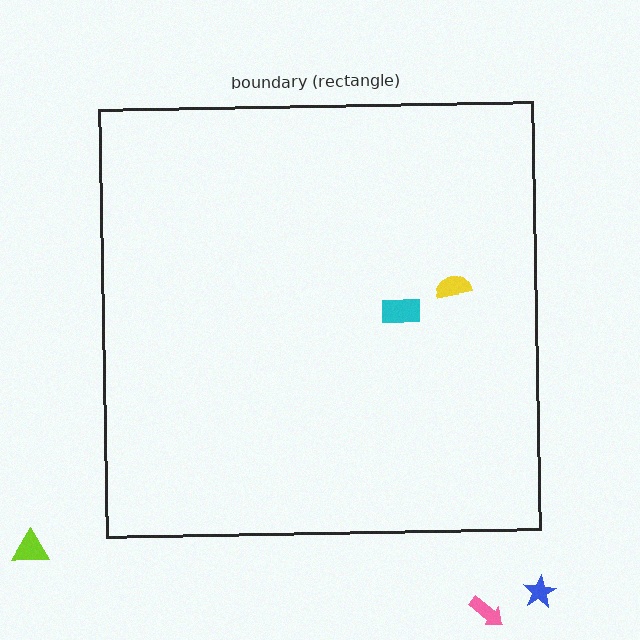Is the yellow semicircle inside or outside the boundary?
Inside.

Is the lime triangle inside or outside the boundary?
Outside.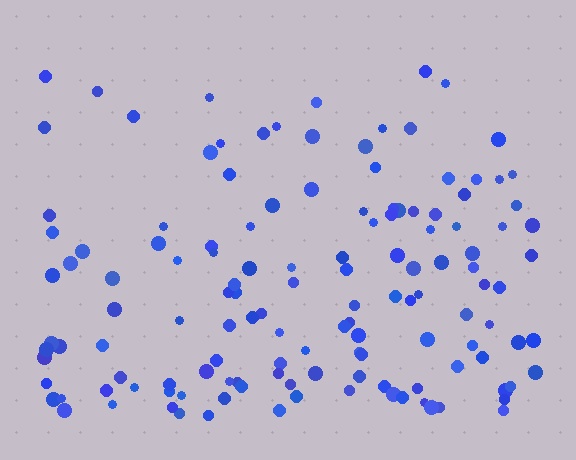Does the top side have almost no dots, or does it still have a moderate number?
Still a moderate number, just noticeably fewer than the bottom.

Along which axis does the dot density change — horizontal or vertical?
Vertical.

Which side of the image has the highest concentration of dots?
The bottom.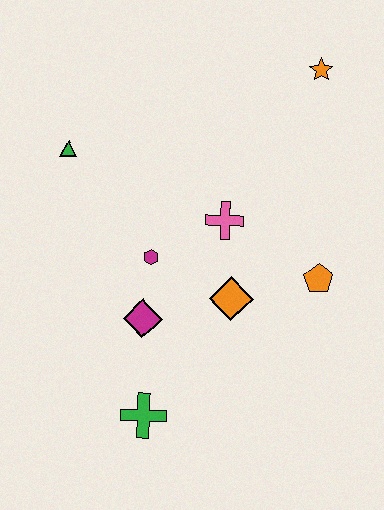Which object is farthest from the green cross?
The orange star is farthest from the green cross.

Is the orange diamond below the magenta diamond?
No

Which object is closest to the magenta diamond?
The magenta hexagon is closest to the magenta diamond.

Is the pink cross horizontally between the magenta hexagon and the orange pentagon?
Yes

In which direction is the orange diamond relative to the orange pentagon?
The orange diamond is to the left of the orange pentagon.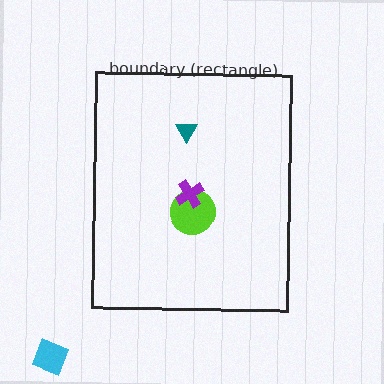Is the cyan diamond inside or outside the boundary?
Outside.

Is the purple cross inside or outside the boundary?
Inside.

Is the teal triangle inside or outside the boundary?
Inside.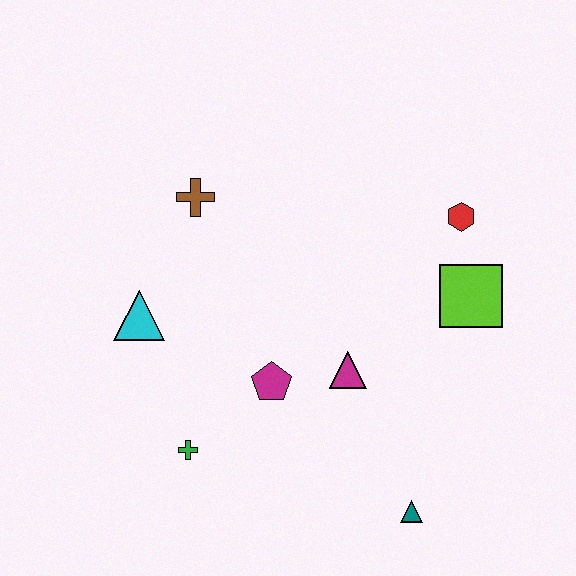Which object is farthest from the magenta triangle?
The brown cross is farthest from the magenta triangle.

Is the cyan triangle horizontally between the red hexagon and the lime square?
No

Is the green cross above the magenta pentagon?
No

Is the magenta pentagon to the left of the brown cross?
No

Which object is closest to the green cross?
The magenta pentagon is closest to the green cross.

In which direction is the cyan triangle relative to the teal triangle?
The cyan triangle is to the left of the teal triangle.